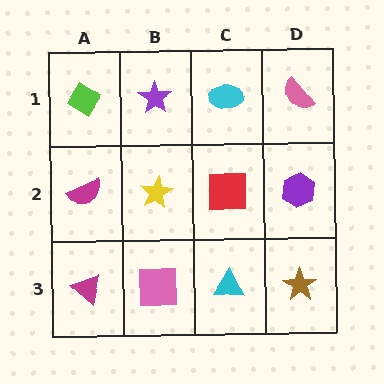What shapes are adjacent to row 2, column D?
A pink semicircle (row 1, column D), a brown star (row 3, column D), a red square (row 2, column C).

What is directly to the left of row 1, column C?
A purple star.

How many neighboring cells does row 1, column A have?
2.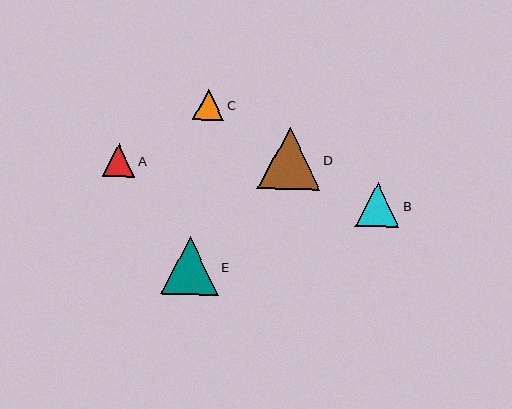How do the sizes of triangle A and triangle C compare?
Triangle A and triangle C are approximately the same size.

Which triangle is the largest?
Triangle D is the largest with a size of approximately 63 pixels.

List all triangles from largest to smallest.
From largest to smallest: D, E, B, A, C.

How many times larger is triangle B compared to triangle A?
Triangle B is approximately 1.4 times the size of triangle A.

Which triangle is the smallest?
Triangle C is the smallest with a size of approximately 31 pixels.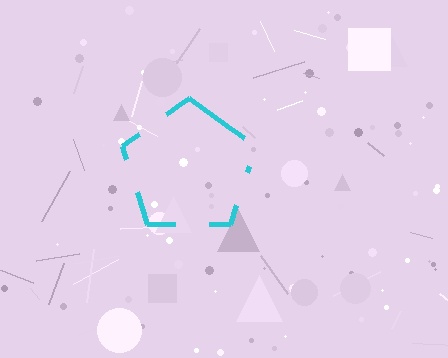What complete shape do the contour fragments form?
The contour fragments form a pentagon.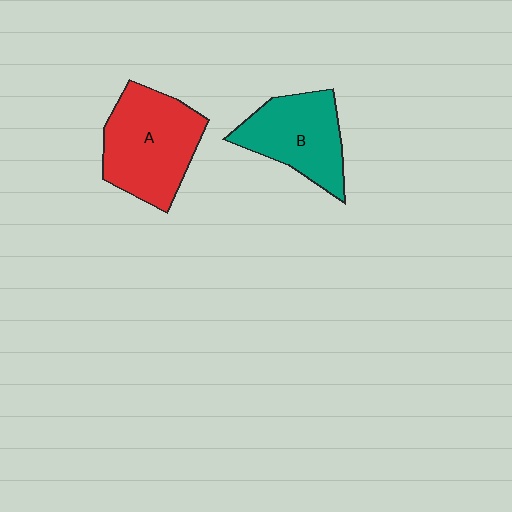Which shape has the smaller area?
Shape B (teal).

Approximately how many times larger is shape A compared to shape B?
Approximately 1.2 times.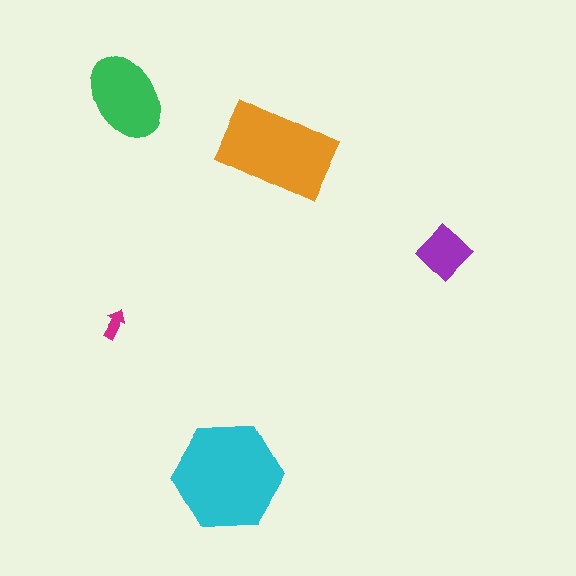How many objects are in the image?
There are 5 objects in the image.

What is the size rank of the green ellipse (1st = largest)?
3rd.